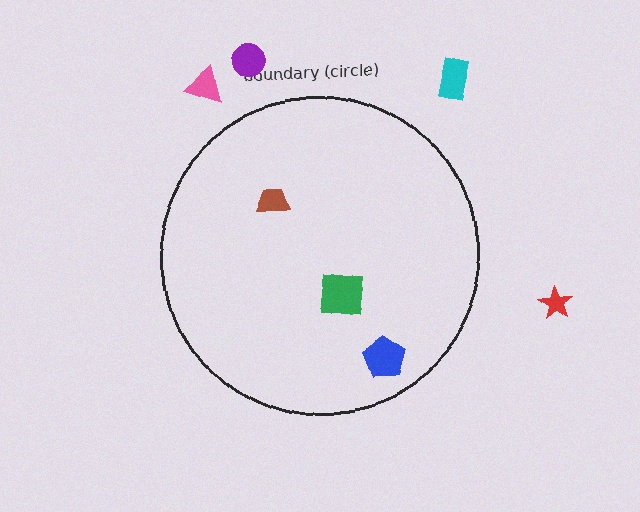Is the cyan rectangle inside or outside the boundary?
Outside.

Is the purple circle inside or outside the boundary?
Outside.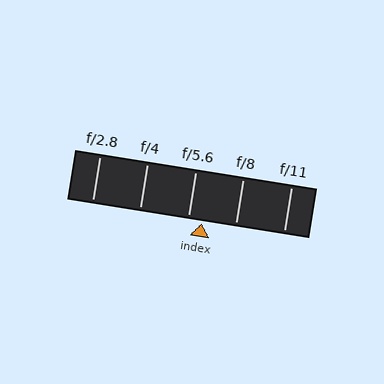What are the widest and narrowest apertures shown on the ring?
The widest aperture shown is f/2.8 and the narrowest is f/11.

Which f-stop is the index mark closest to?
The index mark is closest to f/5.6.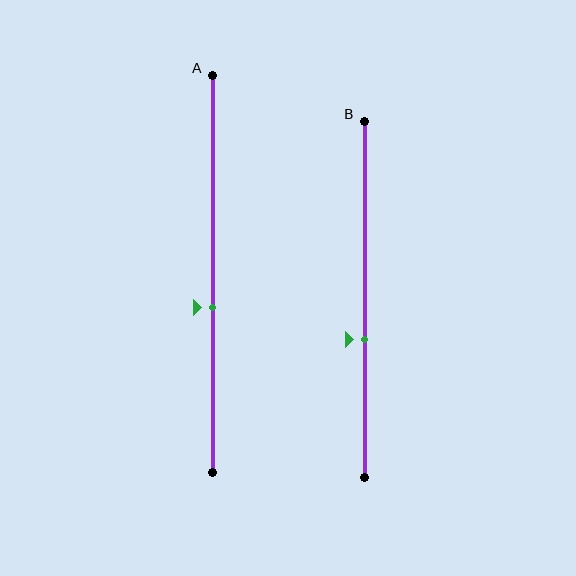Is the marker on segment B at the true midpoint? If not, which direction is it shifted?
No, the marker on segment B is shifted downward by about 11% of the segment length.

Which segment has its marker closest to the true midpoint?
Segment A has its marker closest to the true midpoint.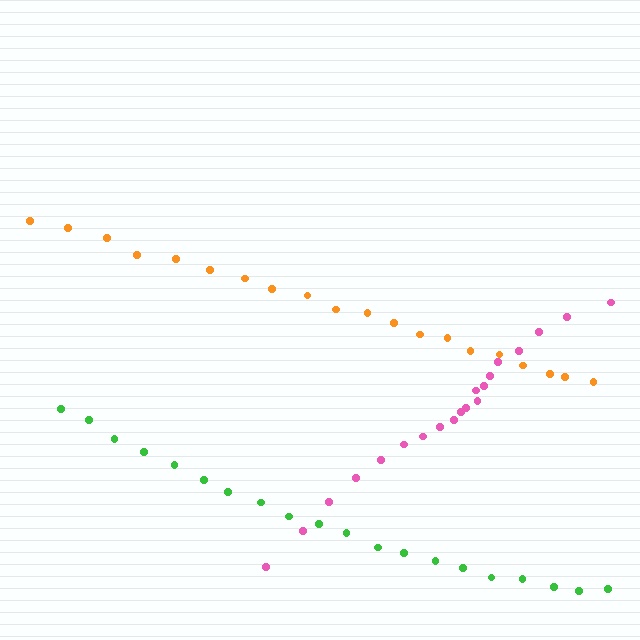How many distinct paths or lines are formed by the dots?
There are 3 distinct paths.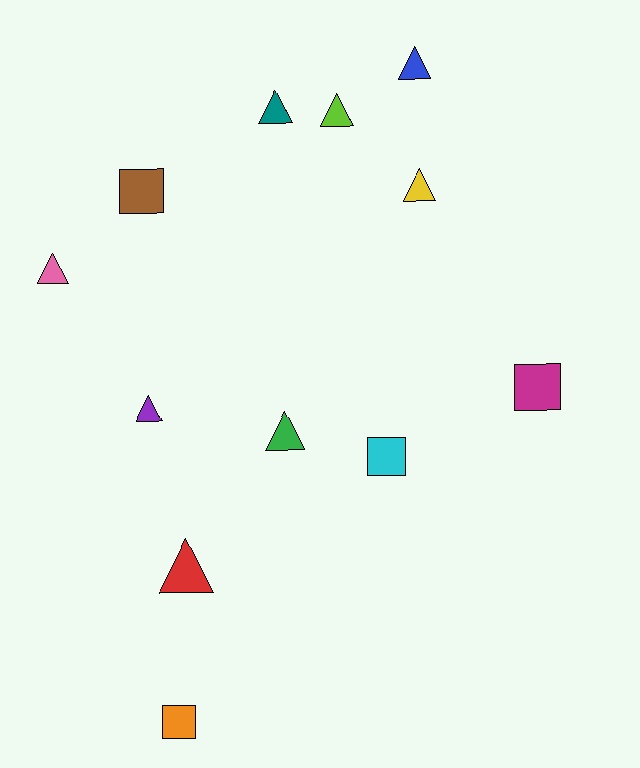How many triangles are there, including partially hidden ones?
There are 8 triangles.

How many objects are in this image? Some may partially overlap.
There are 12 objects.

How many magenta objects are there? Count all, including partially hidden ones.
There is 1 magenta object.